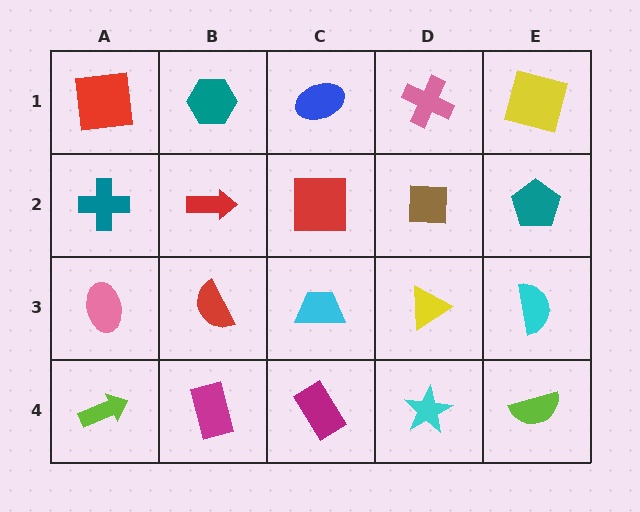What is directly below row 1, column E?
A teal pentagon.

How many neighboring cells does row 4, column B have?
3.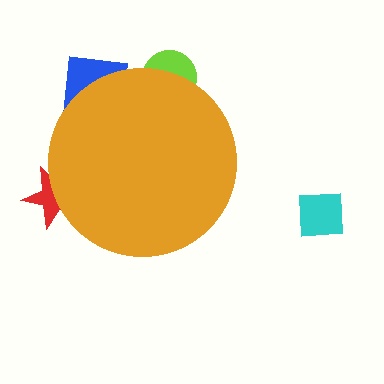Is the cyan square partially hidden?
No, the cyan square is fully visible.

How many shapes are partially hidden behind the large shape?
3 shapes are partially hidden.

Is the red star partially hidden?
Yes, the red star is partially hidden behind the orange circle.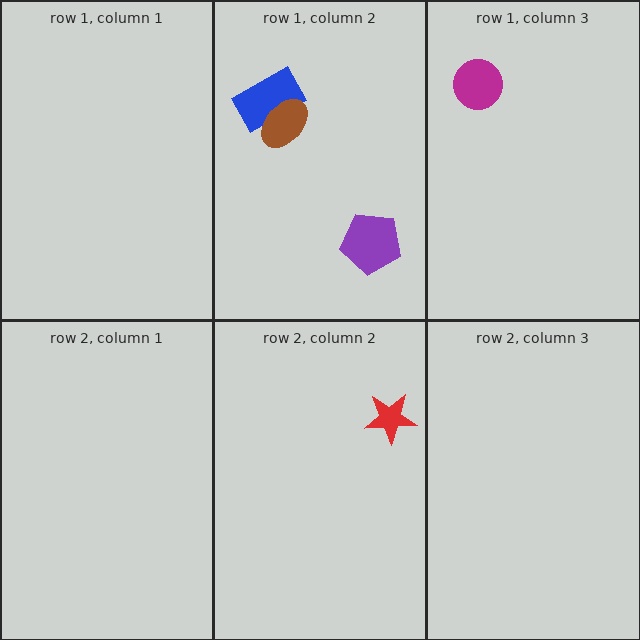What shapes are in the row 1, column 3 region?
The magenta circle.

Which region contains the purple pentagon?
The row 1, column 2 region.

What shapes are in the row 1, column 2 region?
The blue rectangle, the purple pentagon, the brown ellipse.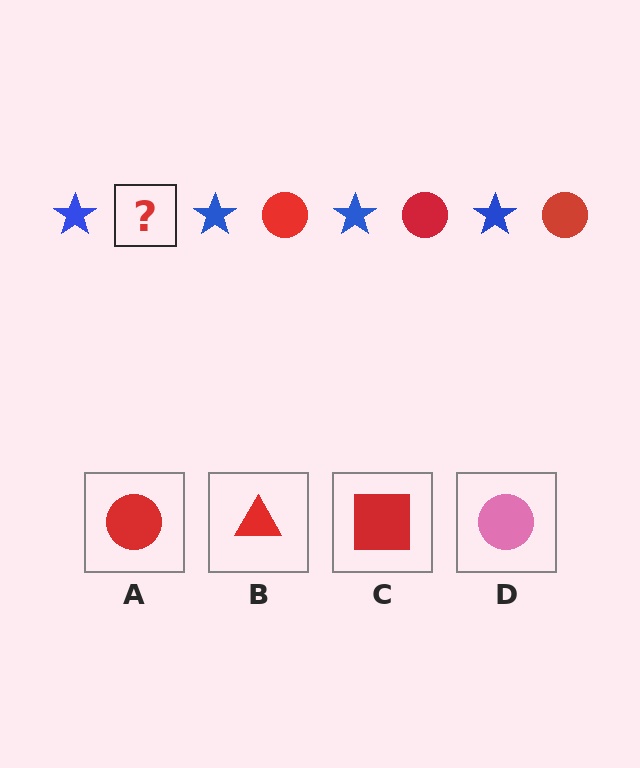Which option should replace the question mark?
Option A.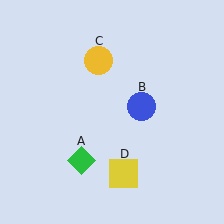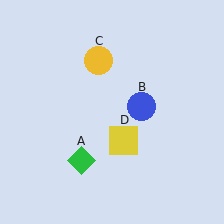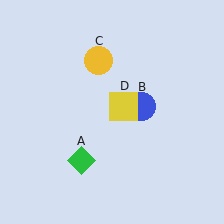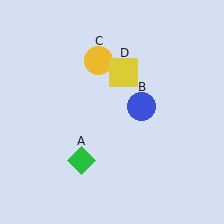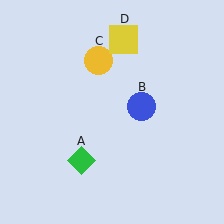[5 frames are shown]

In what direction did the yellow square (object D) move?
The yellow square (object D) moved up.